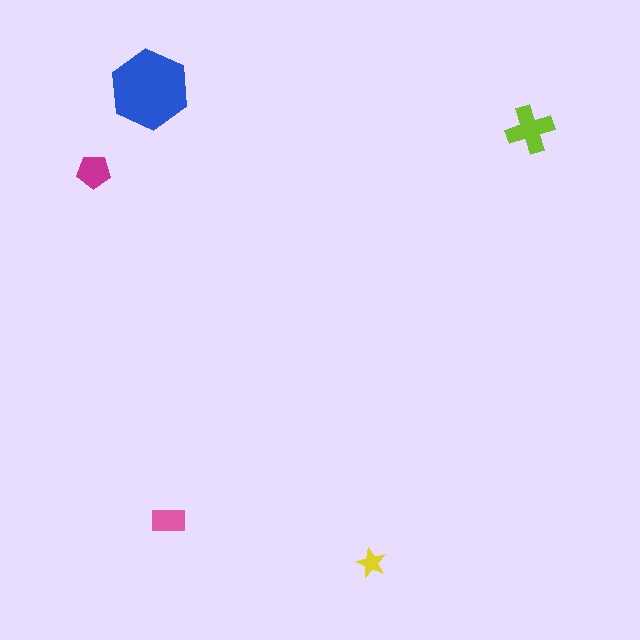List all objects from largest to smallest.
The blue hexagon, the lime cross, the magenta pentagon, the pink rectangle, the yellow star.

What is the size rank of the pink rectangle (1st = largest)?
4th.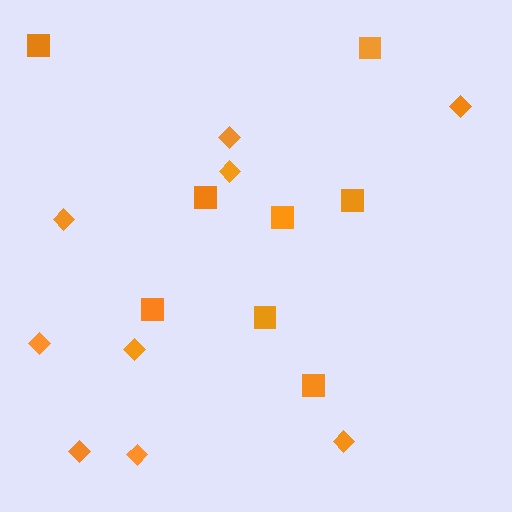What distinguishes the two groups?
There are 2 groups: one group of diamonds (9) and one group of squares (8).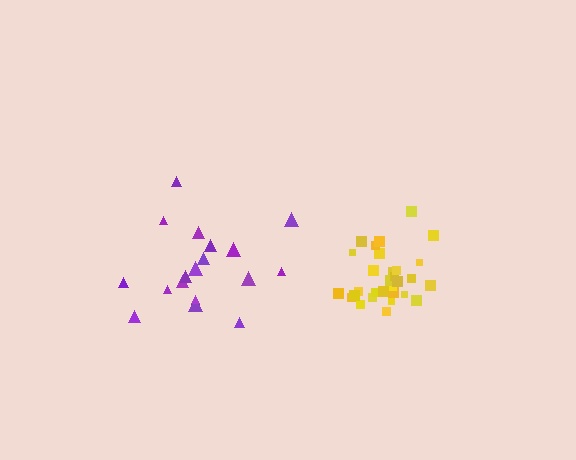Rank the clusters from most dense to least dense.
yellow, purple.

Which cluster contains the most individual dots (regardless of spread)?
Yellow (30).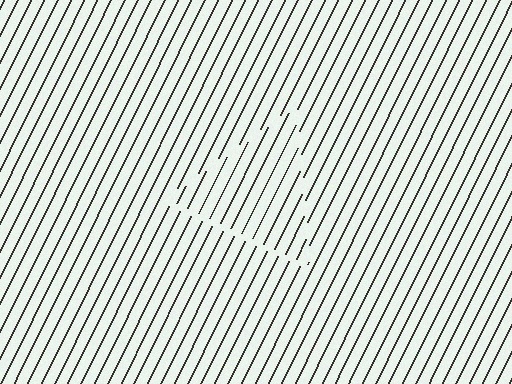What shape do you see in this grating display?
An illusory triangle. The interior of the shape contains the same grating, shifted by half a period — the contour is defined by the phase discontinuity where line-ends from the inner and outer gratings abut.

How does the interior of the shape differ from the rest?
The interior of the shape contains the same grating, shifted by half a period — the contour is defined by the phase discontinuity where line-ends from the inner and outer gratings abut.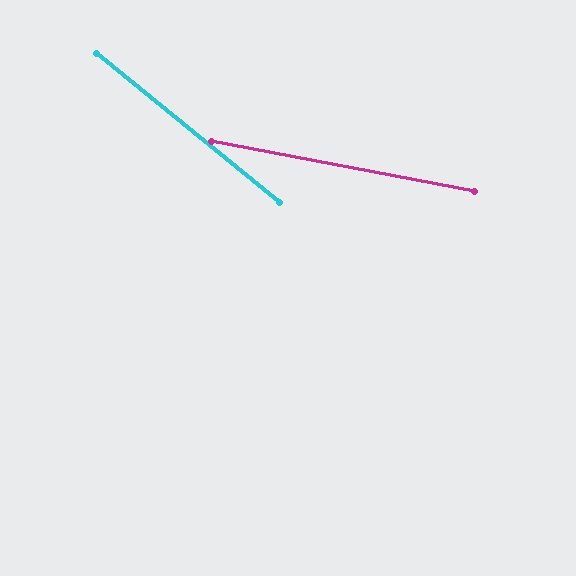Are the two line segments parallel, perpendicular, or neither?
Neither parallel nor perpendicular — they differ by about 28°.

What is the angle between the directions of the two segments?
Approximately 28 degrees.